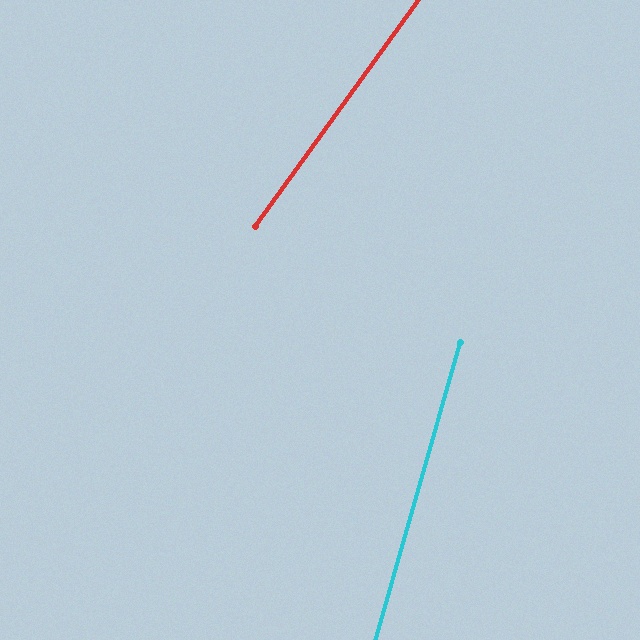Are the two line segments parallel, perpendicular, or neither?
Neither parallel nor perpendicular — they differ by about 20°.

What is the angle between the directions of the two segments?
Approximately 20 degrees.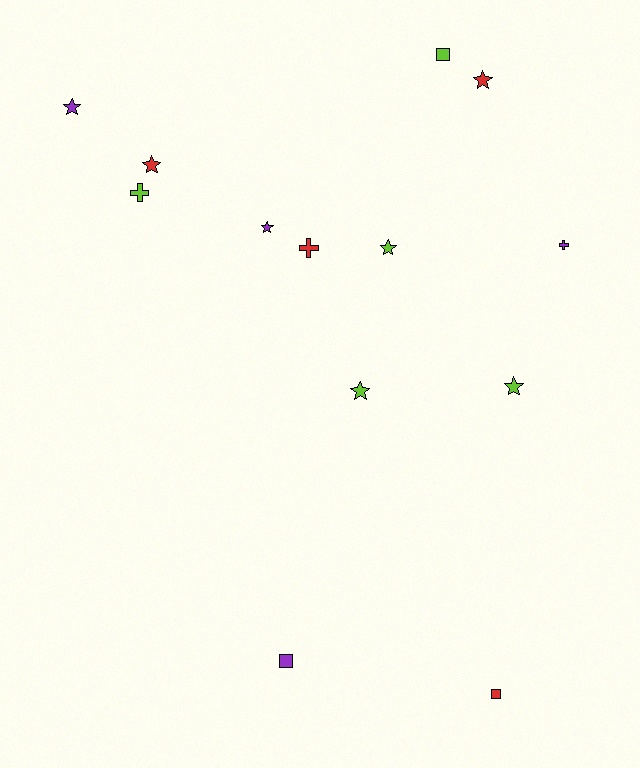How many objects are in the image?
There are 13 objects.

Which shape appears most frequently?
Star, with 7 objects.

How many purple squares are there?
There is 1 purple square.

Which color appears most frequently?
Lime, with 5 objects.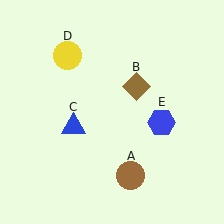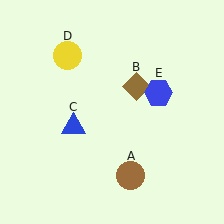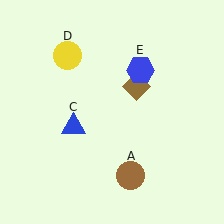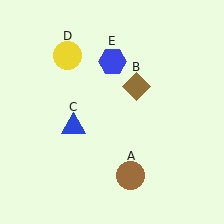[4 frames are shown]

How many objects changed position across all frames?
1 object changed position: blue hexagon (object E).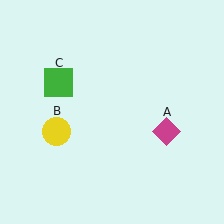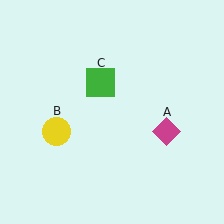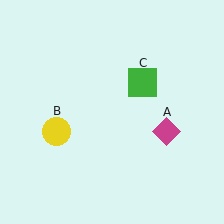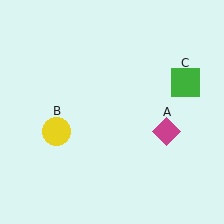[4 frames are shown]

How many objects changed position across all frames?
1 object changed position: green square (object C).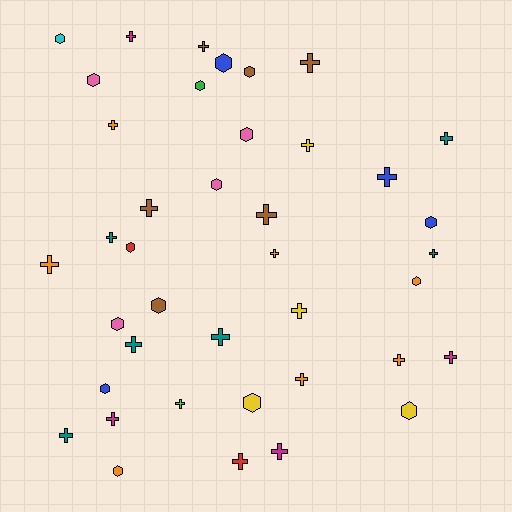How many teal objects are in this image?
There are 6 teal objects.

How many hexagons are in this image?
There are 16 hexagons.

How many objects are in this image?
There are 40 objects.